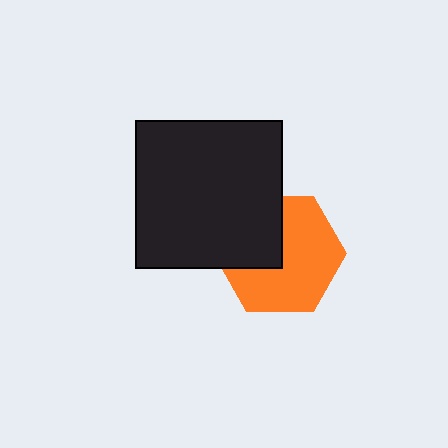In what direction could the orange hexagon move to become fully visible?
The orange hexagon could move toward the lower-right. That would shift it out from behind the black square entirely.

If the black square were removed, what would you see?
You would see the complete orange hexagon.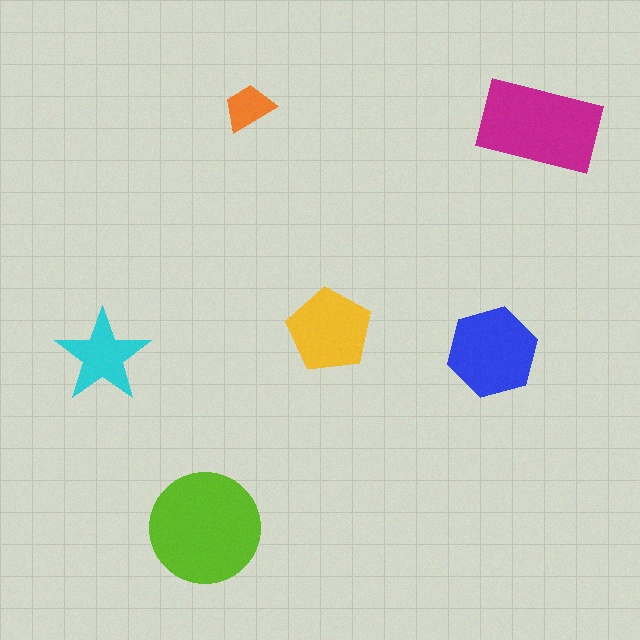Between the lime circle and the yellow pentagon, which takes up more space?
The lime circle.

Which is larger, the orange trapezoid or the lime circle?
The lime circle.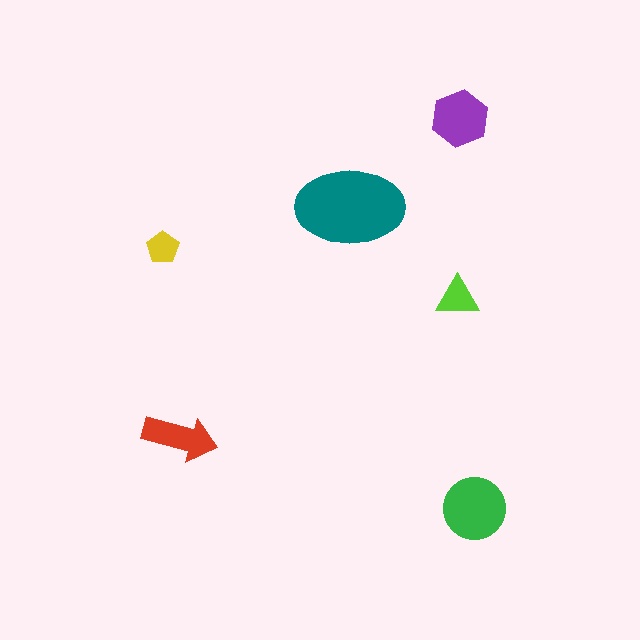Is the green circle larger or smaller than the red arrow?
Larger.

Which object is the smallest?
The yellow pentagon.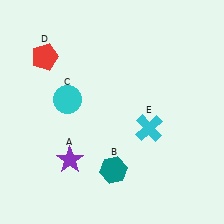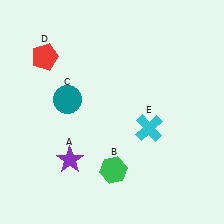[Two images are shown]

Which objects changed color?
B changed from teal to green. C changed from cyan to teal.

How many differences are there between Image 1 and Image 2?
There are 2 differences between the two images.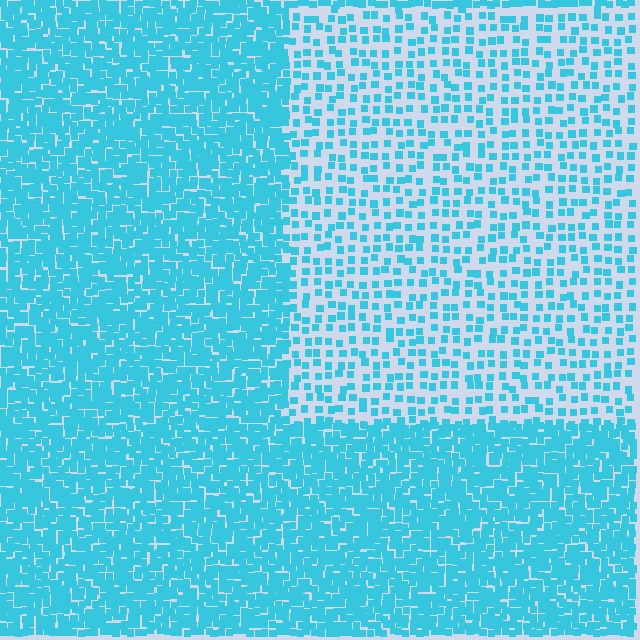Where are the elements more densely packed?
The elements are more densely packed outside the rectangle boundary.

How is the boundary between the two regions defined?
The boundary is defined by a change in element density (approximately 2.7x ratio). All elements are the same color, size, and shape.